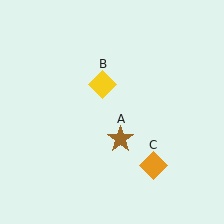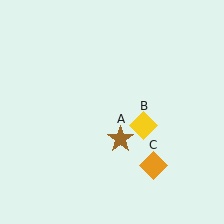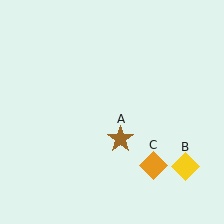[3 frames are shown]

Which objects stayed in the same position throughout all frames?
Brown star (object A) and orange diamond (object C) remained stationary.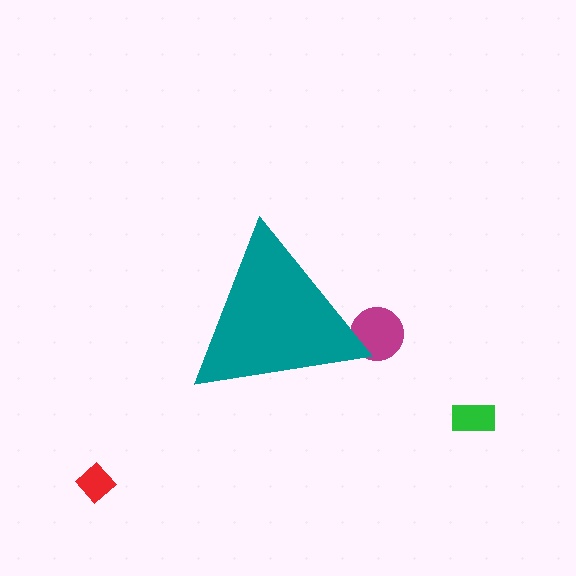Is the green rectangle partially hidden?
No, the green rectangle is fully visible.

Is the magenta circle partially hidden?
Yes, the magenta circle is partially hidden behind the teal triangle.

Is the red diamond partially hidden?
No, the red diamond is fully visible.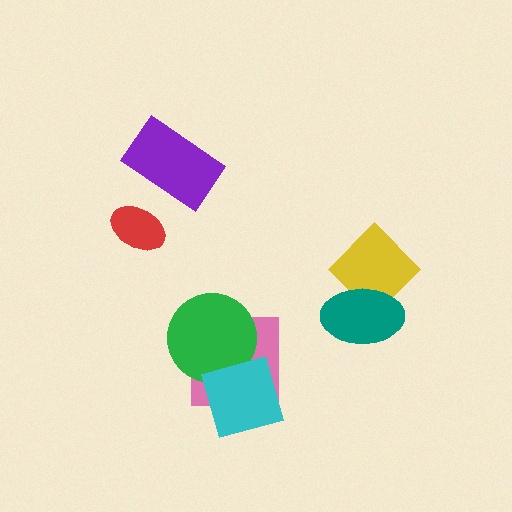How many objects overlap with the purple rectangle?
0 objects overlap with the purple rectangle.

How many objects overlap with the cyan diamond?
2 objects overlap with the cyan diamond.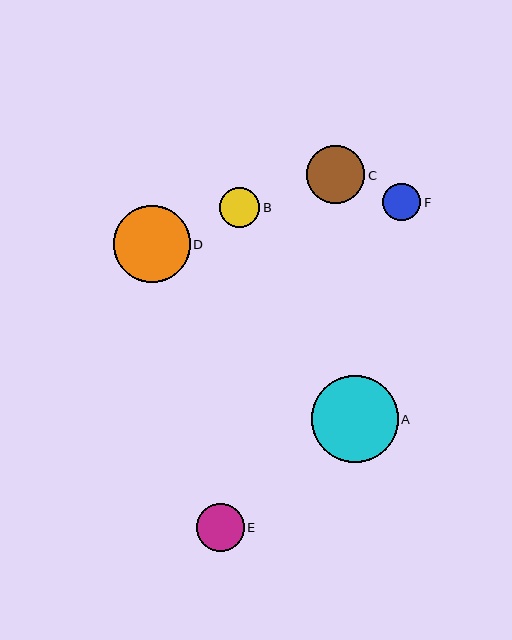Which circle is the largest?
Circle A is the largest with a size of approximately 87 pixels.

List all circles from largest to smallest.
From largest to smallest: A, D, C, E, B, F.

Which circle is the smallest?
Circle F is the smallest with a size of approximately 38 pixels.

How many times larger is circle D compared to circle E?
Circle D is approximately 1.6 times the size of circle E.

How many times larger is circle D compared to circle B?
Circle D is approximately 1.9 times the size of circle B.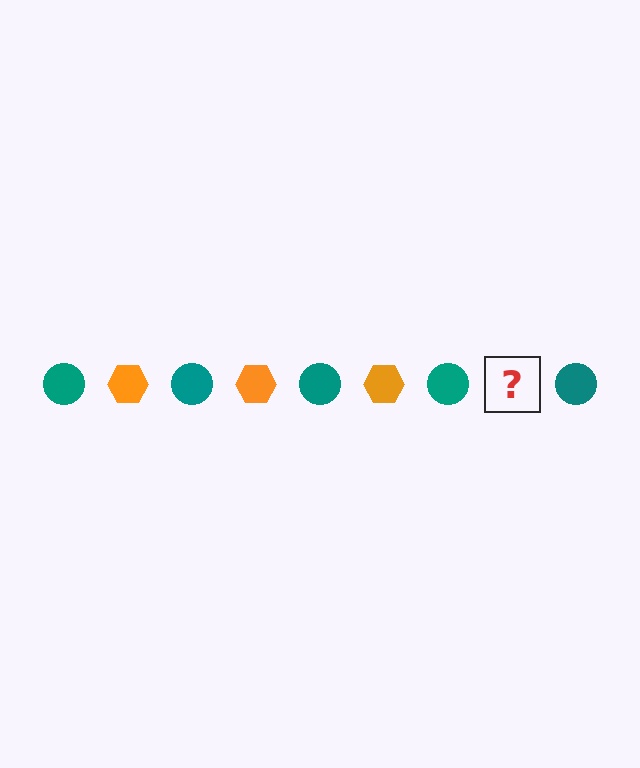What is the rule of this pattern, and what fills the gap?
The rule is that the pattern alternates between teal circle and orange hexagon. The gap should be filled with an orange hexagon.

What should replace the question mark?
The question mark should be replaced with an orange hexagon.